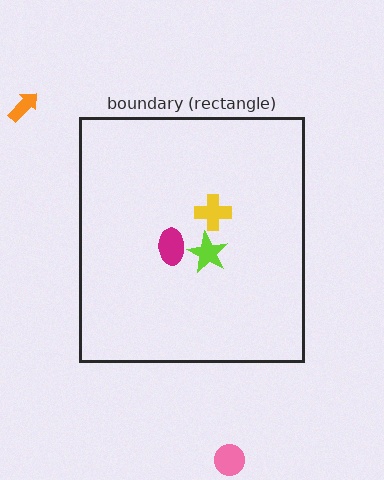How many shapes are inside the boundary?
3 inside, 2 outside.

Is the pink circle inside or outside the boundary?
Outside.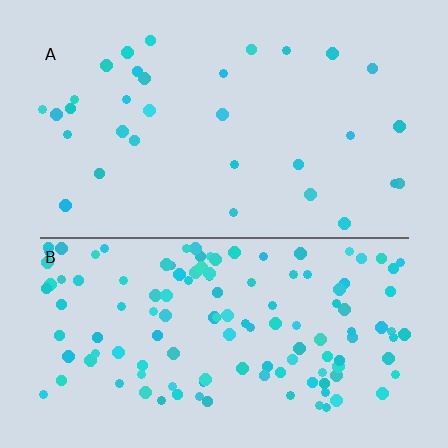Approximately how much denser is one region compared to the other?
Approximately 4.0× — region B over region A.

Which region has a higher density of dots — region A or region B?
B (the bottom).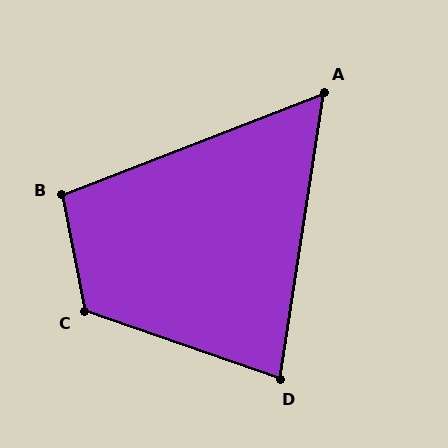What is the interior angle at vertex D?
Approximately 80 degrees (acute).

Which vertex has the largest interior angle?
C, at approximately 120 degrees.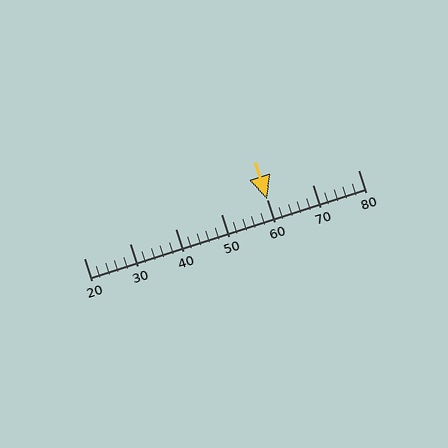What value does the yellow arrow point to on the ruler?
The yellow arrow points to approximately 60.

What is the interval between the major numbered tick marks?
The major tick marks are spaced 10 units apart.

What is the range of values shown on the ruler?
The ruler shows values from 20 to 80.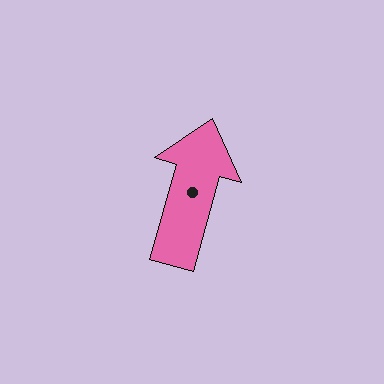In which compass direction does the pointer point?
North.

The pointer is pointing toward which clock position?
Roughly 1 o'clock.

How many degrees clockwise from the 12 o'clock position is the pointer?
Approximately 15 degrees.